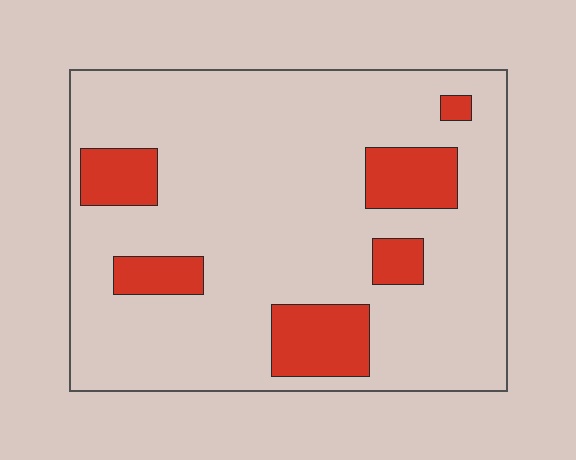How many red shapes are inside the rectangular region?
6.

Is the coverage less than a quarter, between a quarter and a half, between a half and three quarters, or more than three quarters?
Less than a quarter.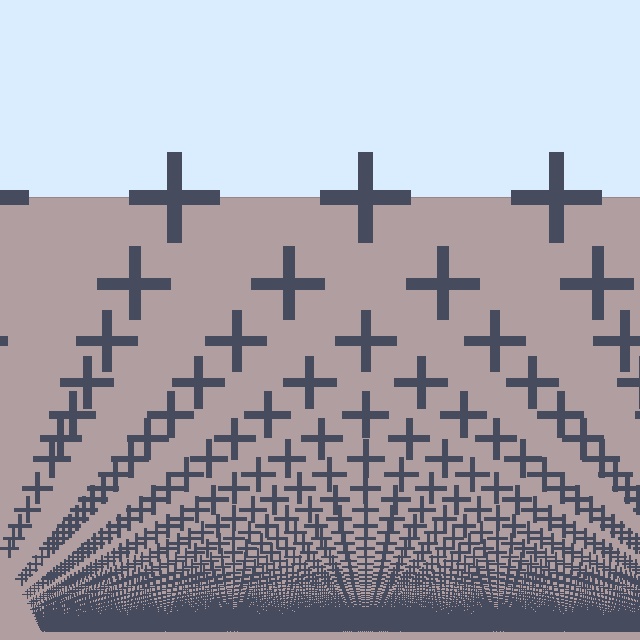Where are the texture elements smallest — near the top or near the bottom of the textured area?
Near the bottom.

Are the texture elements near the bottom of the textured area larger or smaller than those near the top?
Smaller. The gradient is inverted — elements near the bottom are smaller and denser.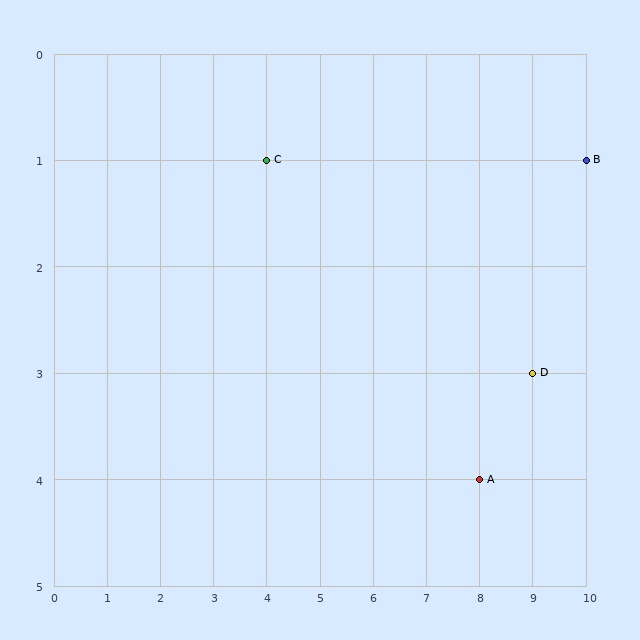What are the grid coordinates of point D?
Point D is at grid coordinates (9, 3).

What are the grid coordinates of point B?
Point B is at grid coordinates (10, 1).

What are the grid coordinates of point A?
Point A is at grid coordinates (8, 4).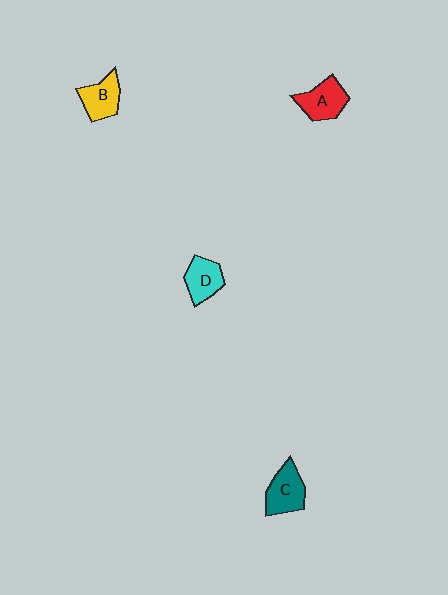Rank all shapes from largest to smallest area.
From largest to smallest: C (teal), A (red), B (yellow), D (cyan).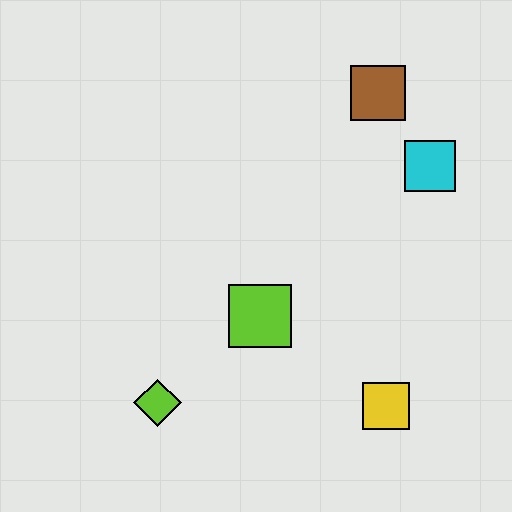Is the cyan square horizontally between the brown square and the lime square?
No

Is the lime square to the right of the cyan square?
No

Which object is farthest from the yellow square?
The brown square is farthest from the yellow square.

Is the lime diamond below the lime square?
Yes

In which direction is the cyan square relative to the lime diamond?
The cyan square is to the right of the lime diamond.